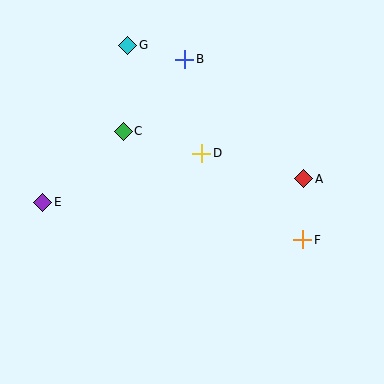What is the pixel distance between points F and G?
The distance between F and G is 261 pixels.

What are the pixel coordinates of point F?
Point F is at (303, 240).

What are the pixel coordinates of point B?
Point B is at (185, 59).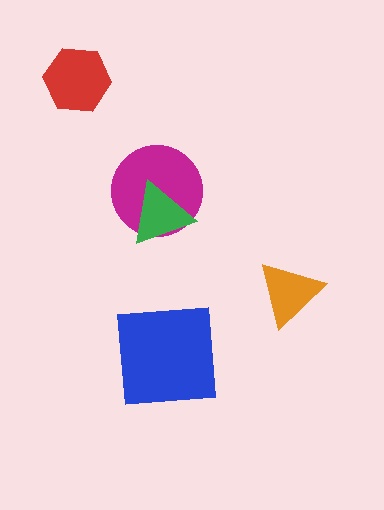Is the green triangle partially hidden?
No, no other shape covers it.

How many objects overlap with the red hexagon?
0 objects overlap with the red hexagon.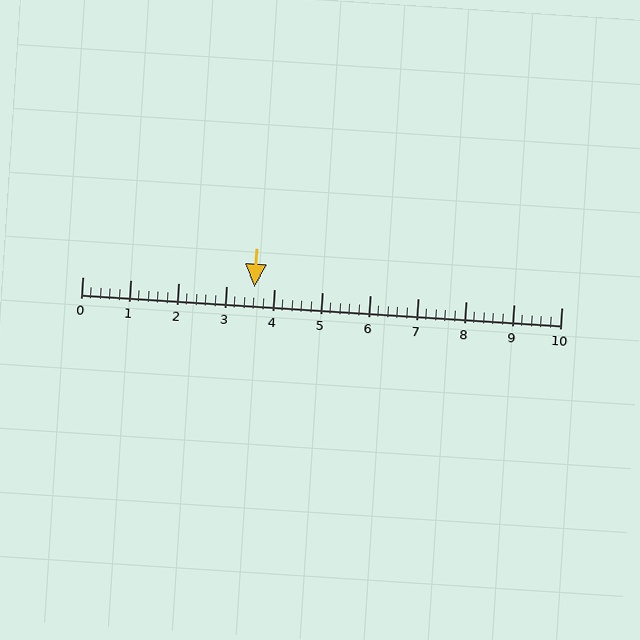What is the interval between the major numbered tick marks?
The major tick marks are spaced 1 units apart.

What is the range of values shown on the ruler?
The ruler shows values from 0 to 10.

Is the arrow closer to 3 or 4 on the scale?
The arrow is closer to 4.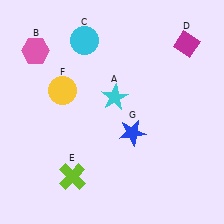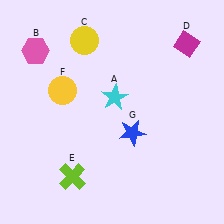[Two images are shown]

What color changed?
The circle (C) changed from cyan in Image 1 to yellow in Image 2.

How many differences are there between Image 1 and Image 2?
There is 1 difference between the two images.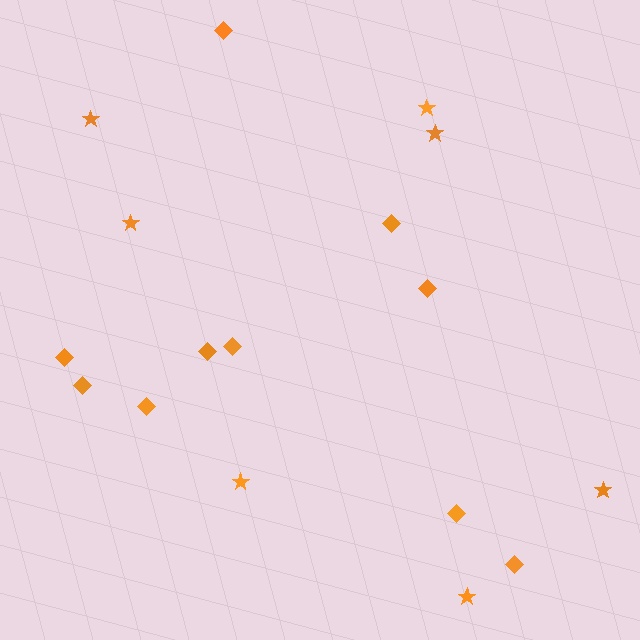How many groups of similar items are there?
There are 2 groups: one group of stars (7) and one group of diamonds (10).